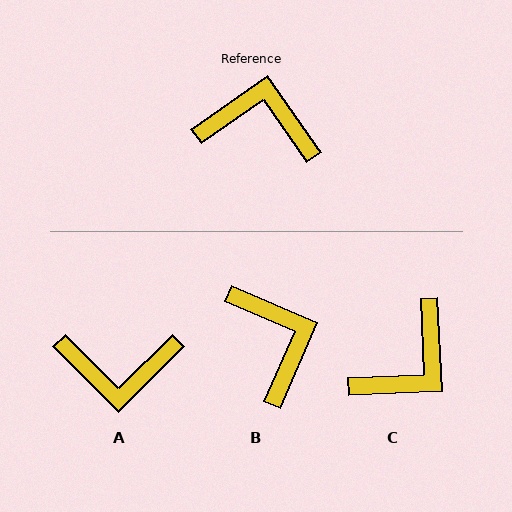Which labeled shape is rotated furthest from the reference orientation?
A, about 170 degrees away.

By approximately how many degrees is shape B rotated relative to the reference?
Approximately 59 degrees clockwise.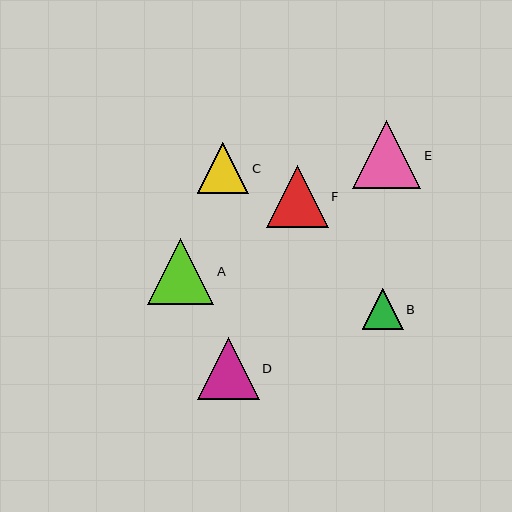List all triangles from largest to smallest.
From largest to smallest: E, A, D, F, C, B.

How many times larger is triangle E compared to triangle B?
Triangle E is approximately 1.7 times the size of triangle B.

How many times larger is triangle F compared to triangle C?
Triangle F is approximately 1.2 times the size of triangle C.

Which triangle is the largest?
Triangle E is the largest with a size of approximately 68 pixels.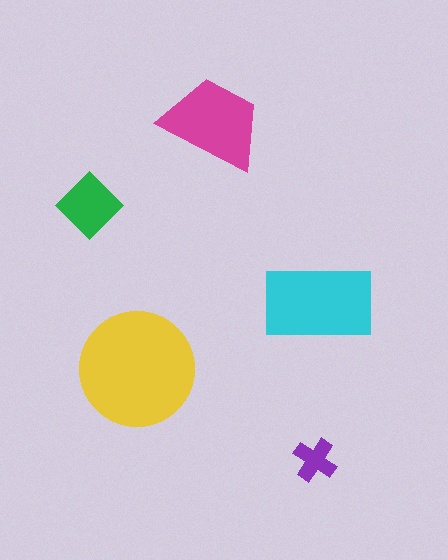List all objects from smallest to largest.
The purple cross, the green diamond, the magenta trapezoid, the cyan rectangle, the yellow circle.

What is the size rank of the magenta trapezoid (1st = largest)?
3rd.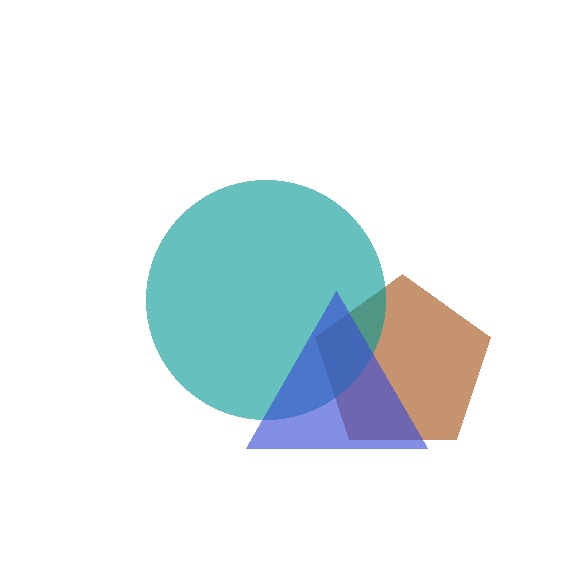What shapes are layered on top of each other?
The layered shapes are: a brown pentagon, a teal circle, a blue triangle.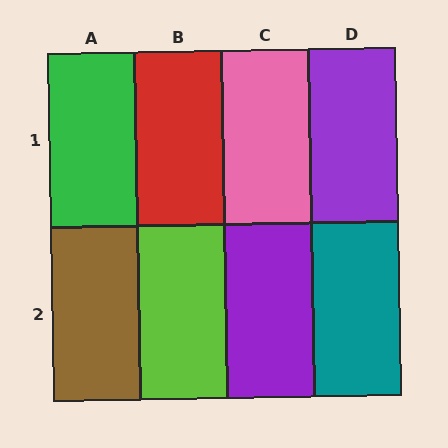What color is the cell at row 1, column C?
Pink.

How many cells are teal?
1 cell is teal.